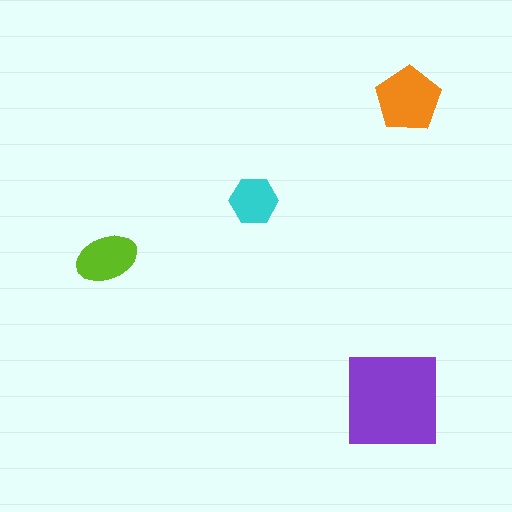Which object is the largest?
The purple square.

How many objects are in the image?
There are 4 objects in the image.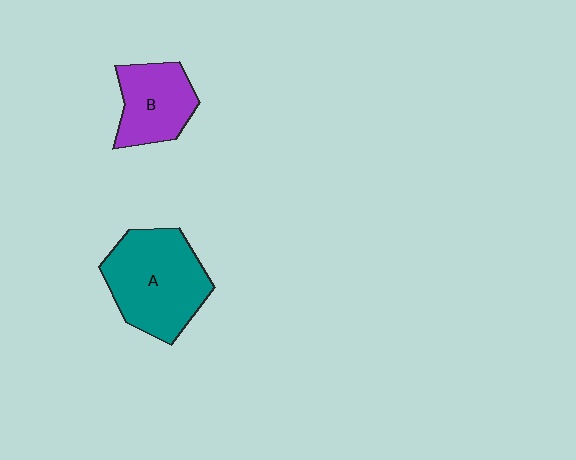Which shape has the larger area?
Shape A (teal).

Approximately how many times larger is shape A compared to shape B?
Approximately 1.6 times.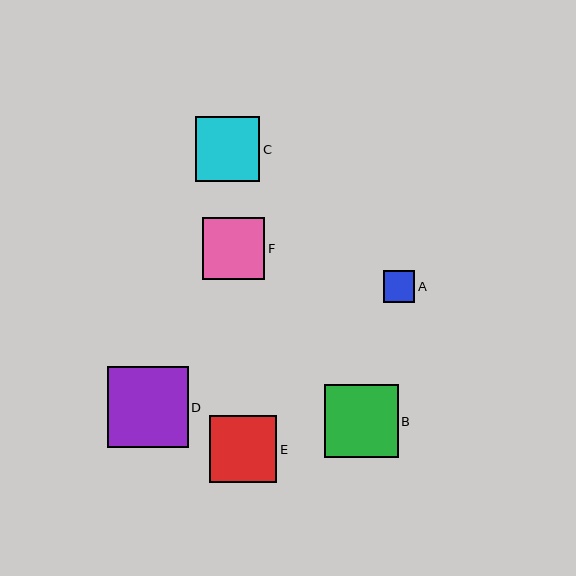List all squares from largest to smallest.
From largest to smallest: D, B, E, C, F, A.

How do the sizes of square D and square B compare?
Square D and square B are approximately the same size.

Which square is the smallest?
Square A is the smallest with a size of approximately 32 pixels.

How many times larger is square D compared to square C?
Square D is approximately 1.2 times the size of square C.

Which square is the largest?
Square D is the largest with a size of approximately 80 pixels.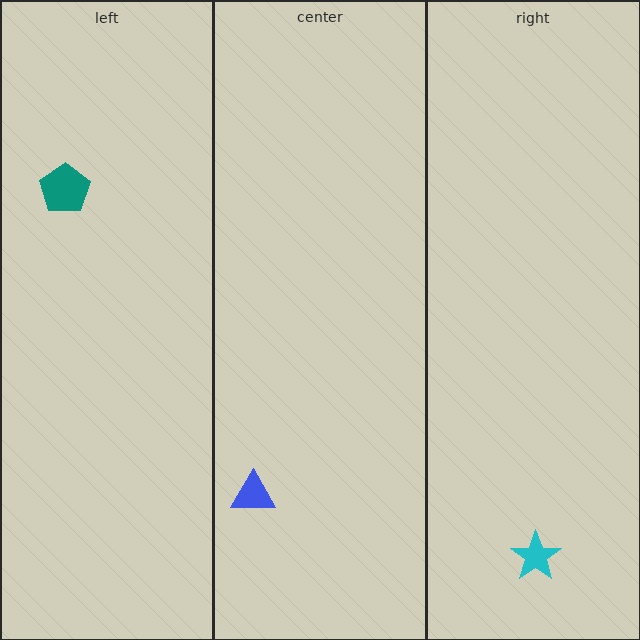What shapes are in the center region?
The blue triangle.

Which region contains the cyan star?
The right region.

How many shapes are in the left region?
1.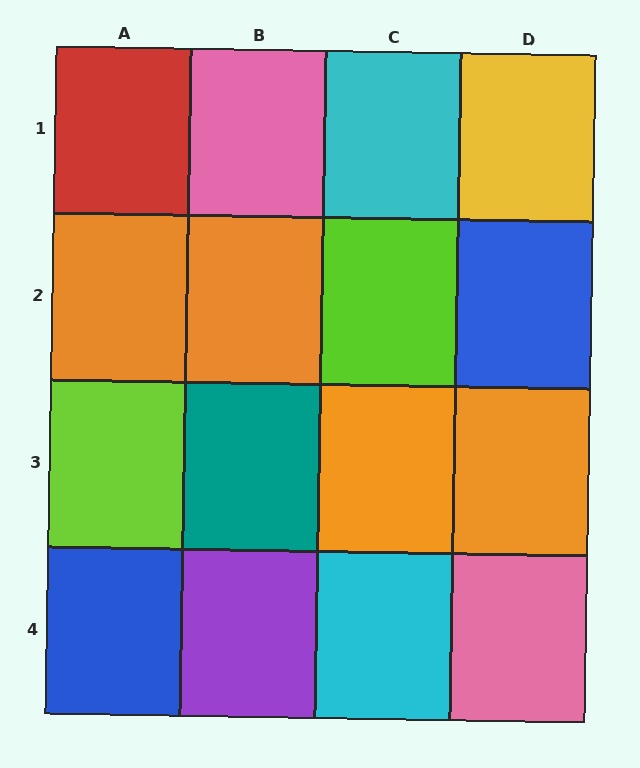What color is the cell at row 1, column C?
Cyan.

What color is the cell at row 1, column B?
Pink.